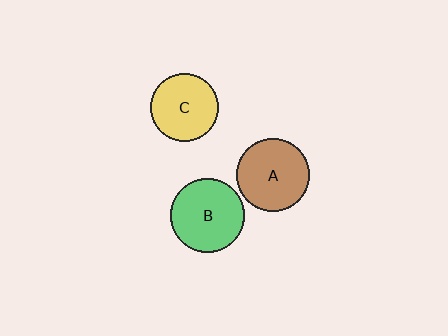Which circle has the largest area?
Circle B (green).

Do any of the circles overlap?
No, none of the circles overlap.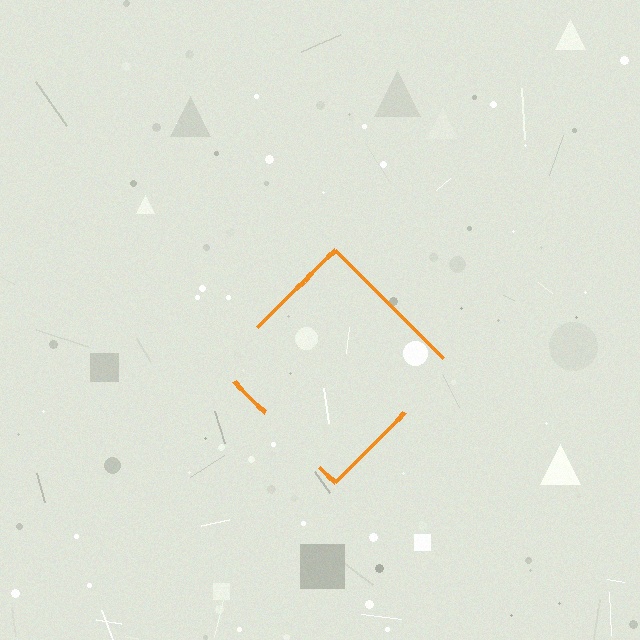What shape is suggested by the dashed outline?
The dashed outline suggests a diamond.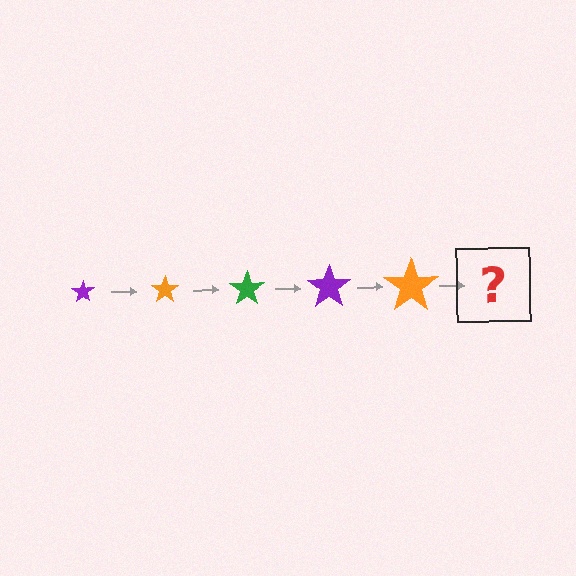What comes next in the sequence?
The next element should be a green star, larger than the previous one.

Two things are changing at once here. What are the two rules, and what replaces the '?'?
The two rules are that the star grows larger each step and the color cycles through purple, orange, and green. The '?' should be a green star, larger than the previous one.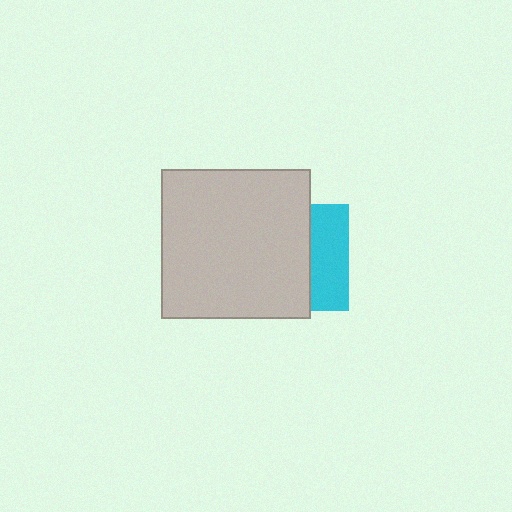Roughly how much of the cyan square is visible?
A small part of it is visible (roughly 35%).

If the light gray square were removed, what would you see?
You would see the complete cyan square.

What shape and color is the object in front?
The object in front is a light gray square.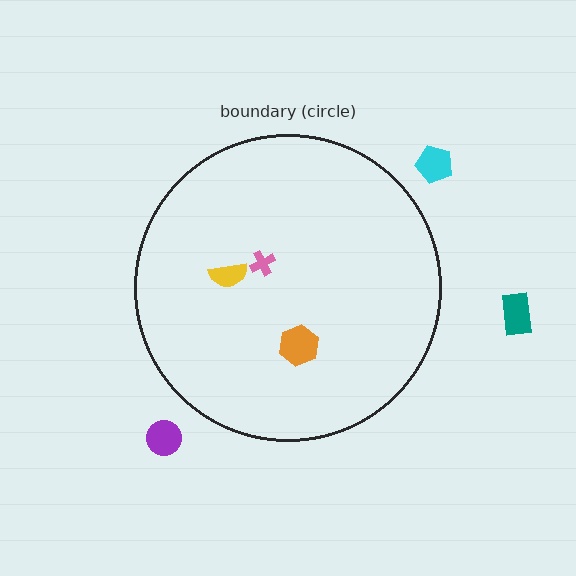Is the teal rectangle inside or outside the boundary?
Outside.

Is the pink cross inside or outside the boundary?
Inside.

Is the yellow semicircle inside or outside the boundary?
Inside.